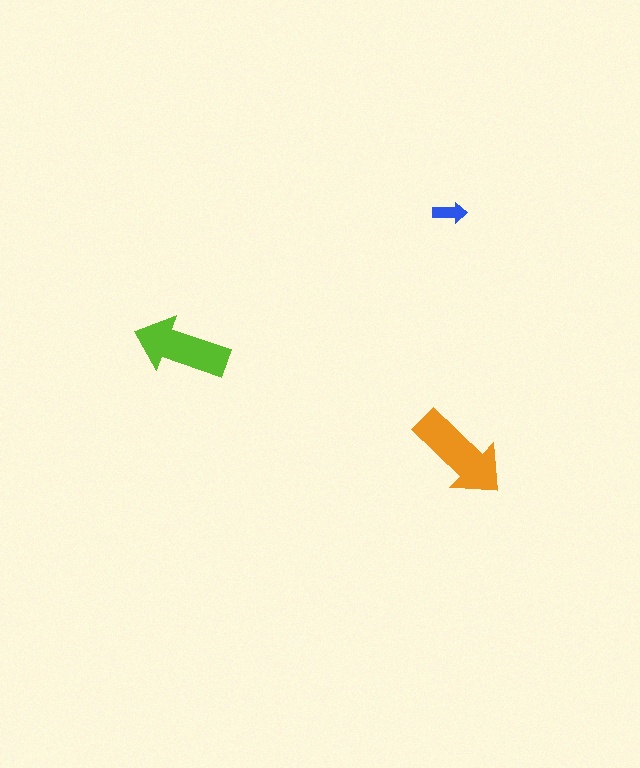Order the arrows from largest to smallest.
the orange one, the lime one, the blue one.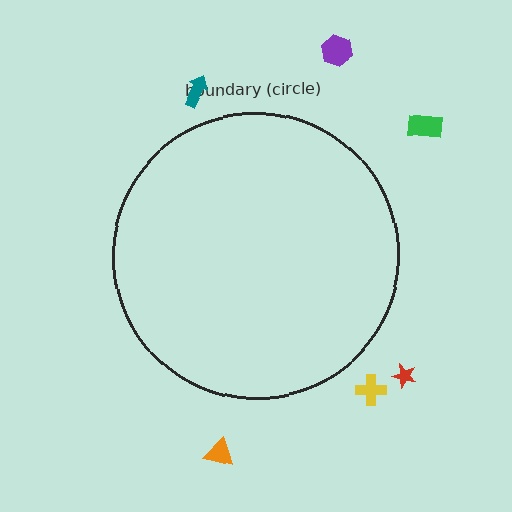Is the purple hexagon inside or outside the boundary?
Outside.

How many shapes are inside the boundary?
0 inside, 6 outside.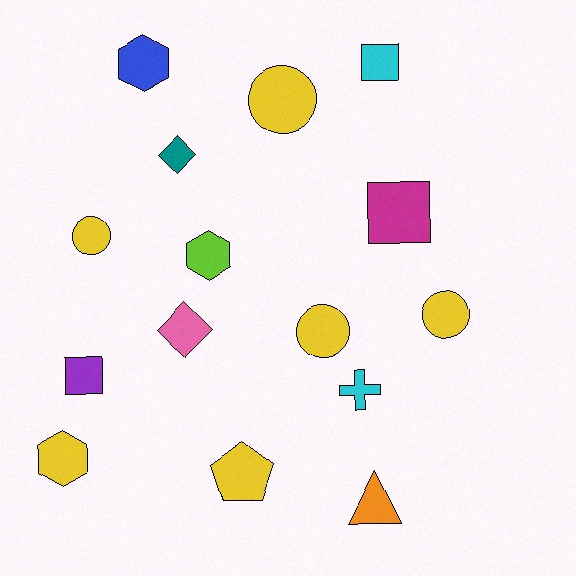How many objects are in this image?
There are 15 objects.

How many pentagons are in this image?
There is 1 pentagon.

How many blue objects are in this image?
There is 1 blue object.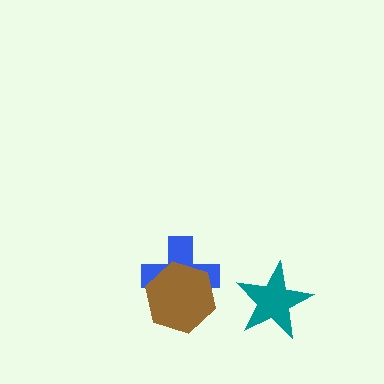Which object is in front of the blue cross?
The brown hexagon is in front of the blue cross.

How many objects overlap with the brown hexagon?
1 object overlaps with the brown hexagon.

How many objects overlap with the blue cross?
1 object overlaps with the blue cross.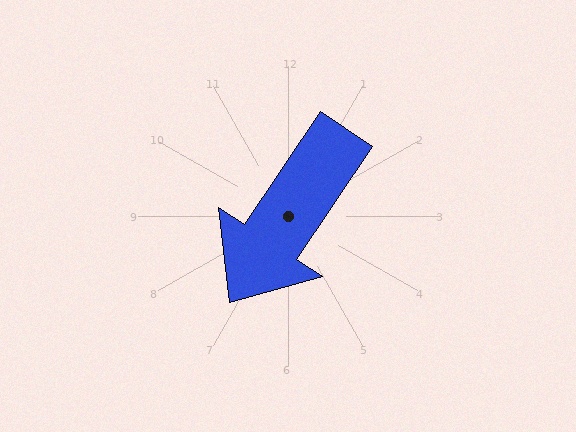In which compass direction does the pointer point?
Southwest.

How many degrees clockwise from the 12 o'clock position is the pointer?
Approximately 214 degrees.